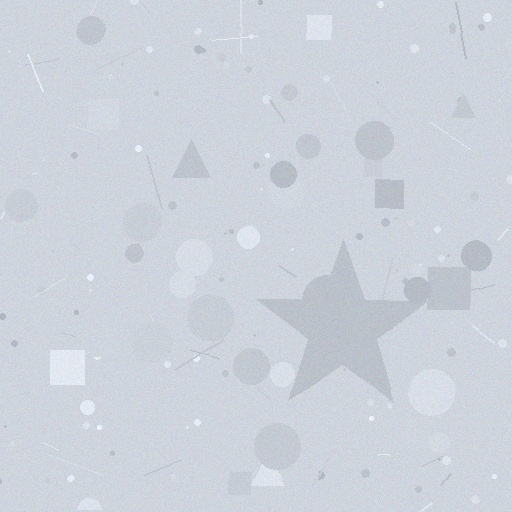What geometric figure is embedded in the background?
A star is embedded in the background.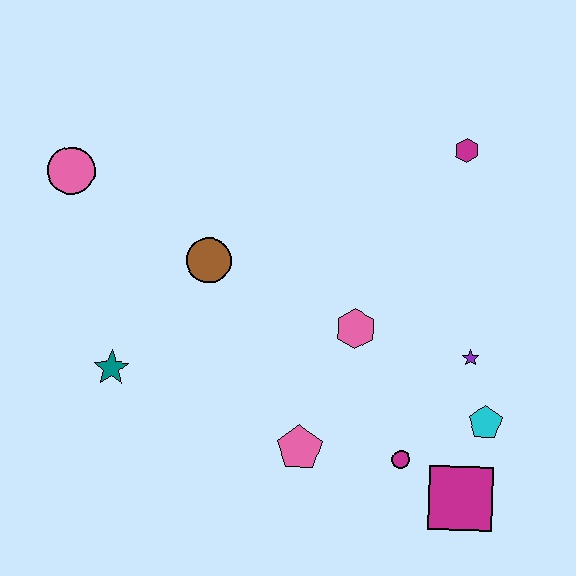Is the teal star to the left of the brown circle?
Yes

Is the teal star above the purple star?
No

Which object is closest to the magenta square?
The magenta circle is closest to the magenta square.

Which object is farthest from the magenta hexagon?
The teal star is farthest from the magenta hexagon.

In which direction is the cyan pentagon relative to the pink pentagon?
The cyan pentagon is to the right of the pink pentagon.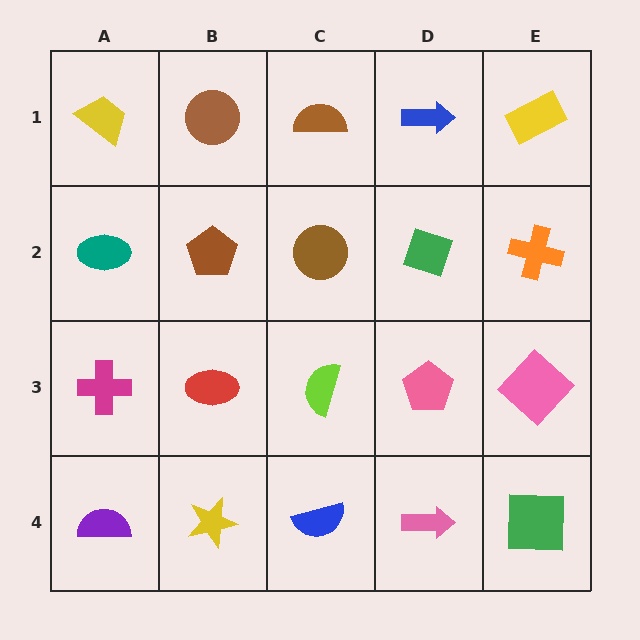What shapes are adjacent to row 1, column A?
A teal ellipse (row 2, column A), a brown circle (row 1, column B).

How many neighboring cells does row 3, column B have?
4.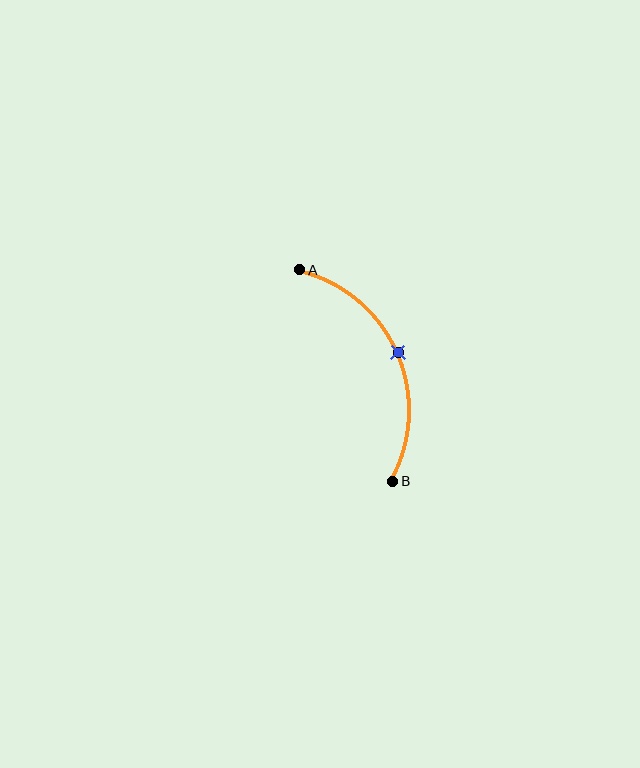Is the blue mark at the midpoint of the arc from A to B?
Yes. The blue mark lies on the arc at equal arc-length from both A and B — it is the arc midpoint.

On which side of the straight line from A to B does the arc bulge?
The arc bulges to the right of the straight line connecting A and B.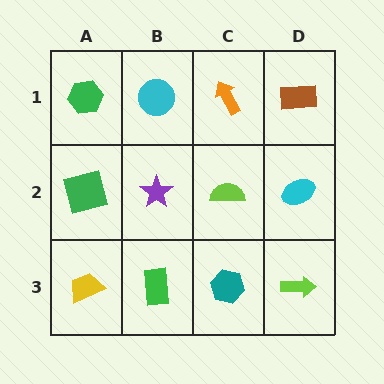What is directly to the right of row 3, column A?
A green rectangle.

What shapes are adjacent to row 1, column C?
A lime semicircle (row 2, column C), a cyan circle (row 1, column B), a brown rectangle (row 1, column D).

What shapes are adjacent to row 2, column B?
A cyan circle (row 1, column B), a green rectangle (row 3, column B), a green square (row 2, column A), a lime semicircle (row 2, column C).